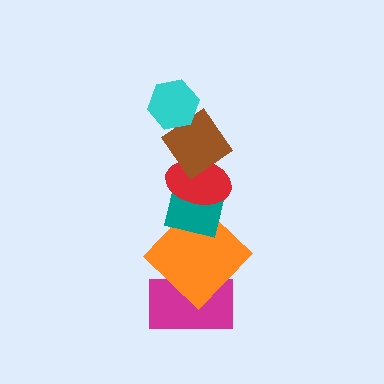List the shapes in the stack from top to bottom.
From top to bottom: the cyan hexagon, the brown diamond, the red ellipse, the teal square, the orange diamond, the magenta rectangle.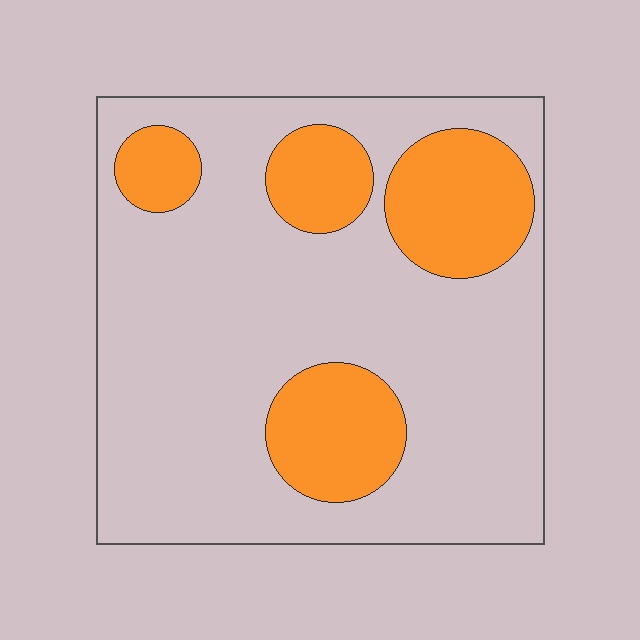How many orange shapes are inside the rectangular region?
4.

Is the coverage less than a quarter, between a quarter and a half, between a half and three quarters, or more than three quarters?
Less than a quarter.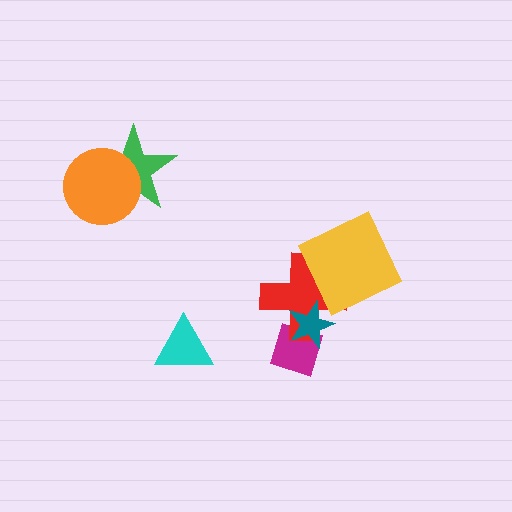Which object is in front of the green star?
The orange circle is in front of the green star.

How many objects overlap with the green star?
1 object overlaps with the green star.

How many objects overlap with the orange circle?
1 object overlaps with the orange circle.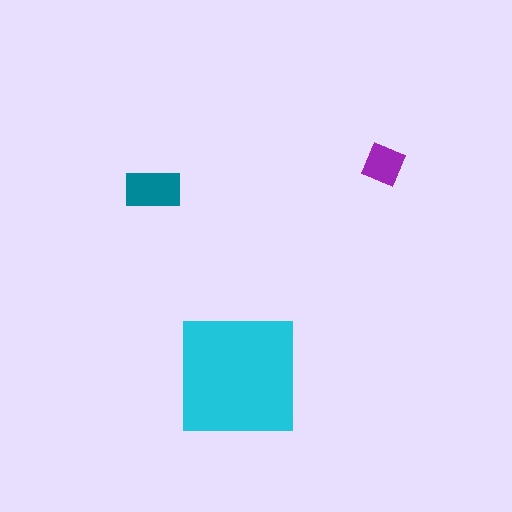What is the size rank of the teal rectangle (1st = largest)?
2nd.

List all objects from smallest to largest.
The purple diamond, the teal rectangle, the cyan square.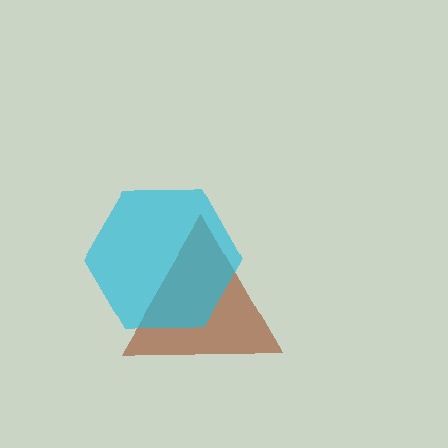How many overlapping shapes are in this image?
There are 2 overlapping shapes in the image.